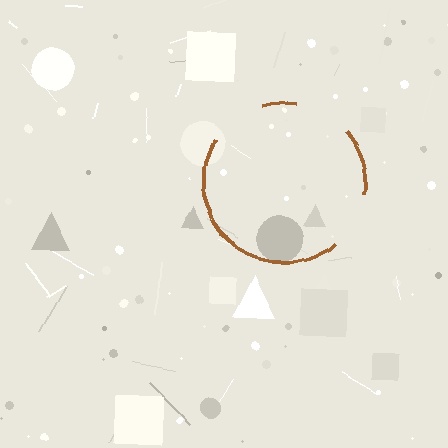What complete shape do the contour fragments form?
The contour fragments form a circle.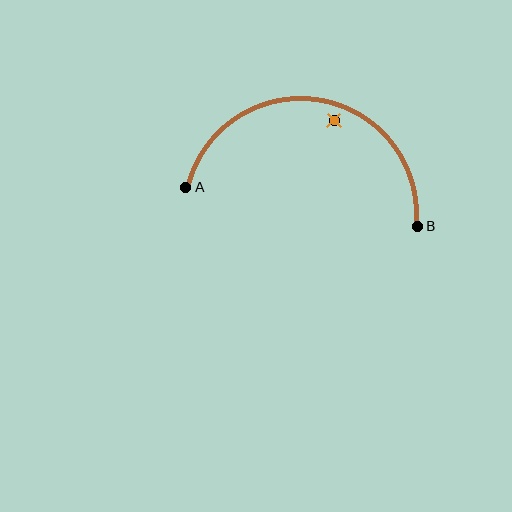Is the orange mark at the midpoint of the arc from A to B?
No — the orange mark does not lie on the arc at all. It sits slightly inside the curve.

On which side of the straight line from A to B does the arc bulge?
The arc bulges above the straight line connecting A and B.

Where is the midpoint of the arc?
The arc midpoint is the point on the curve farthest from the straight line joining A and B. It sits above that line.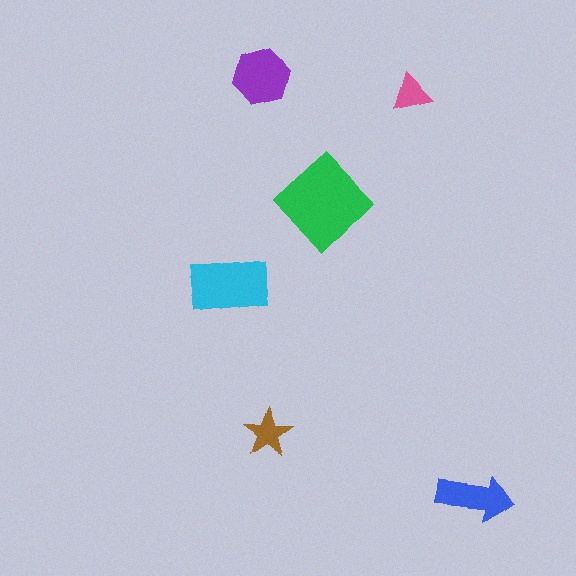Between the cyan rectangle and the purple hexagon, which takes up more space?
The cyan rectangle.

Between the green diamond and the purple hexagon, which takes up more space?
The green diamond.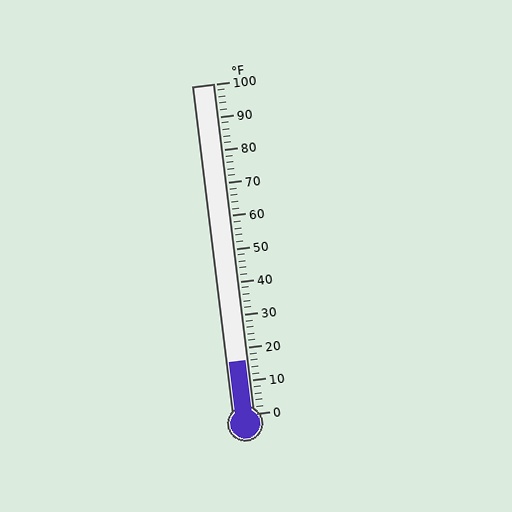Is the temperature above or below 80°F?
The temperature is below 80°F.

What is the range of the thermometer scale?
The thermometer scale ranges from 0°F to 100°F.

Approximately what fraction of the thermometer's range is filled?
The thermometer is filled to approximately 15% of its range.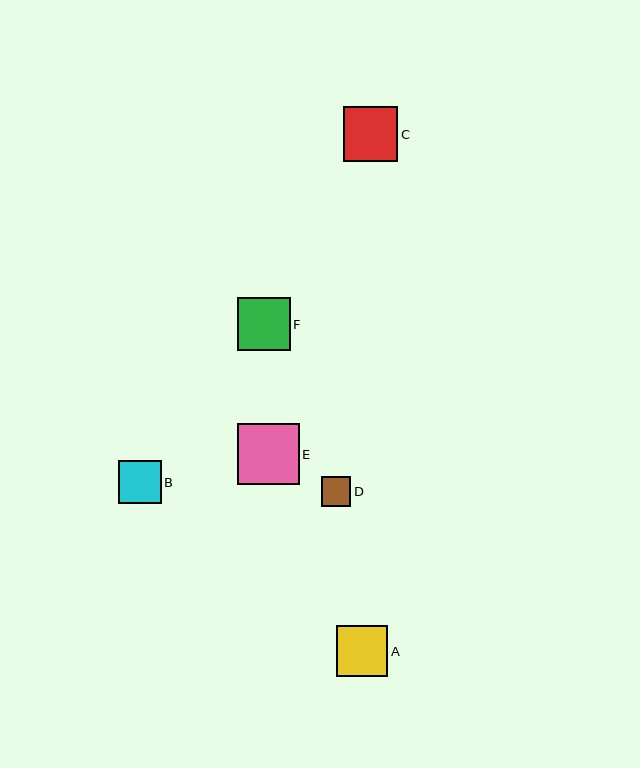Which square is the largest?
Square E is the largest with a size of approximately 61 pixels.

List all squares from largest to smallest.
From largest to smallest: E, C, F, A, B, D.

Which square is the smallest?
Square D is the smallest with a size of approximately 30 pixels.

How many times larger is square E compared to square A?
Square E is approximately 1.2 times the size of square A.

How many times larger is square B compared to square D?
Square B is approximately 1.5 times the size of square D.